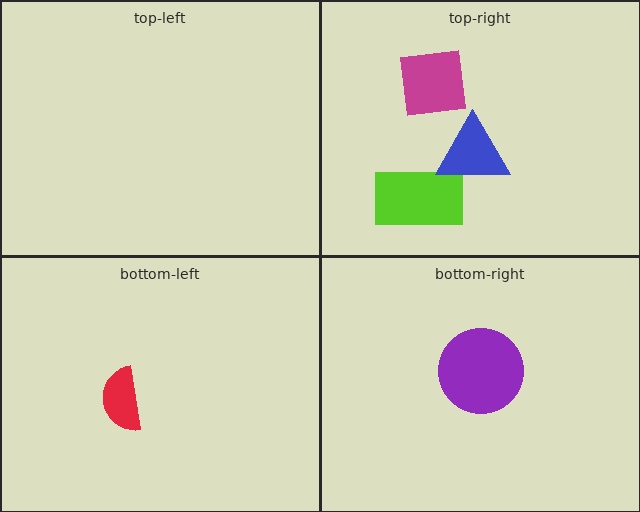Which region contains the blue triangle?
The top-right region.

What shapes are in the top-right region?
The lime rectangle, the blue triangle, the magenta square.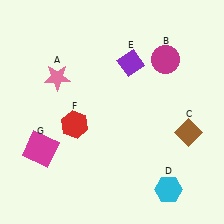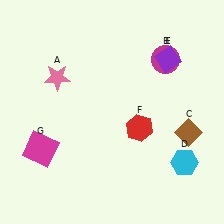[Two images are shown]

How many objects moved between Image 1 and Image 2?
3 objects moved between the two images.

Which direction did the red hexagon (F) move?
The red hexagon (F) moved right.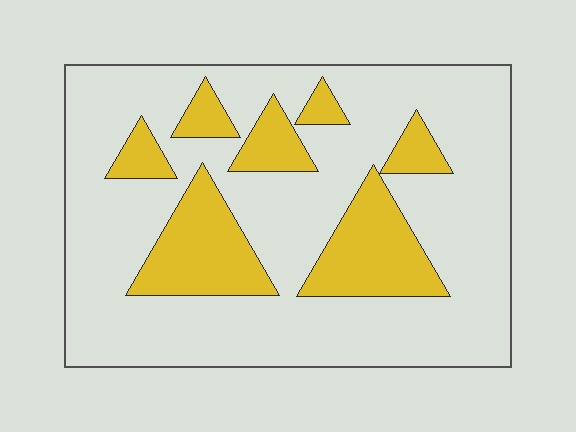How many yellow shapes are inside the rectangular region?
7.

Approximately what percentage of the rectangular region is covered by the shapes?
Approximately 25%.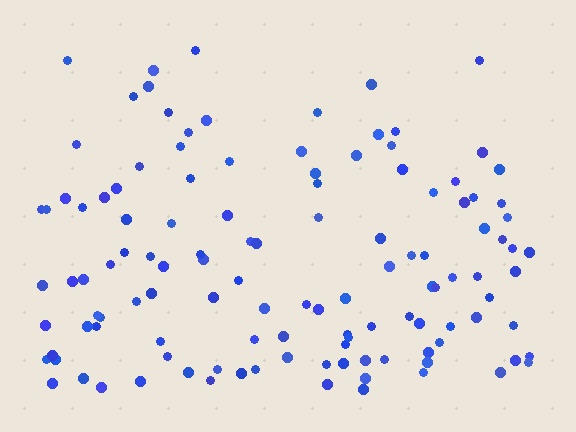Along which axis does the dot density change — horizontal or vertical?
Vertical.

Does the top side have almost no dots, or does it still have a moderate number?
Still a moderate number, just noticeably fewer than the bottom.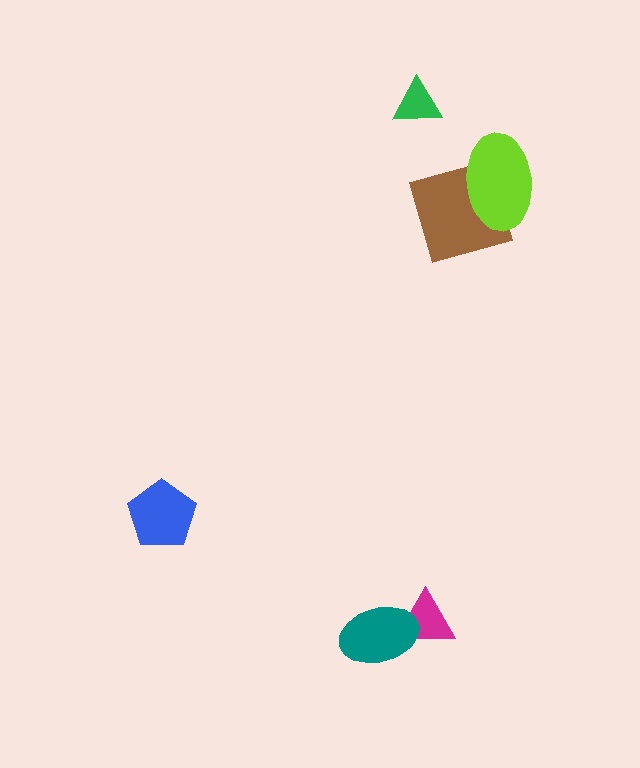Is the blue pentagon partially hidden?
No, no other shape covers it.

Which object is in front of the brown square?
The lime ellipse is in front of the brown square.